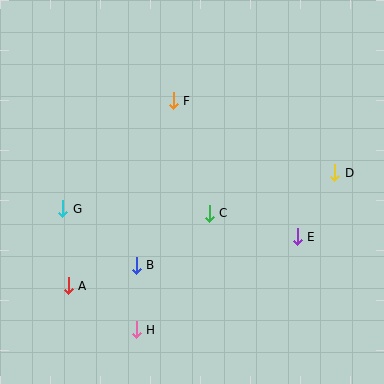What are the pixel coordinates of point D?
Point D is at (335, 173).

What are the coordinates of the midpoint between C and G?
The midpoint between C and G is at (136, 211).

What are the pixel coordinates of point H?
Point H is at (136, 330).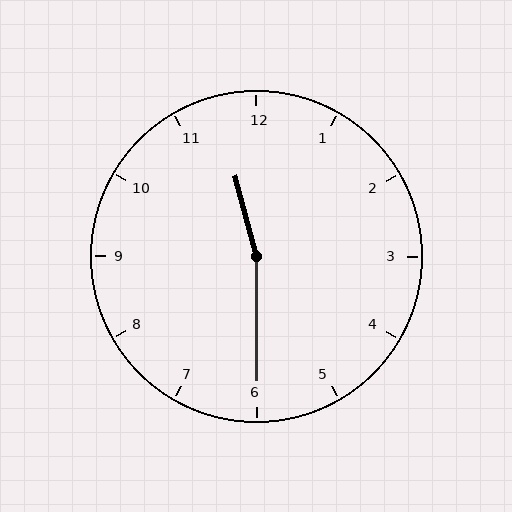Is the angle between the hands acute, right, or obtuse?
It is obtuse.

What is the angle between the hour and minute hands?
Approximately 165 degrees.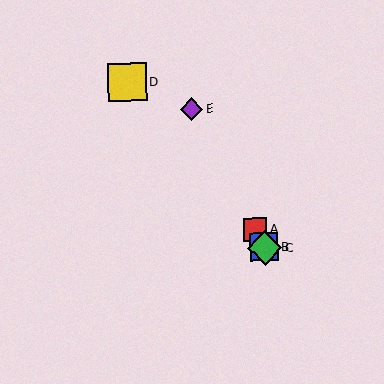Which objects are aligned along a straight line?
Objects A, B, C, E are aligned along a straight line.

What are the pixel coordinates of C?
Object C is at (265, 248).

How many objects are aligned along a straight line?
4 objects (A, B, C, E) are aligned along a straight line.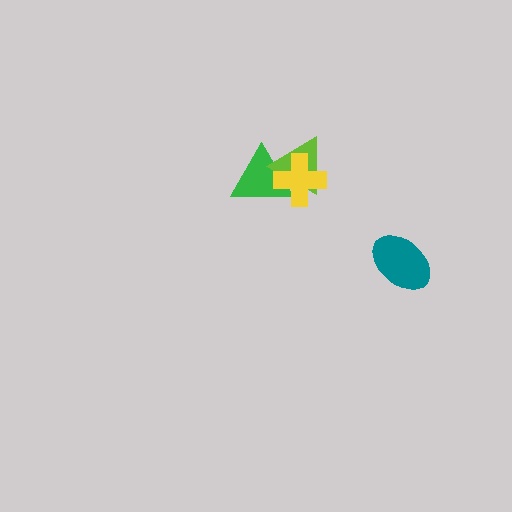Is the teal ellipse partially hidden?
No, no other shape covers it.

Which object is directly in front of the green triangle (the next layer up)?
The lime triangle is directly in front of the green triangle.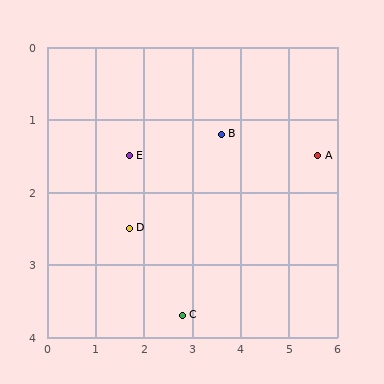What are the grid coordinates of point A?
Point A is at approximately (5.6, 1.5).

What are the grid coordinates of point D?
Point D is at approximately (1.7, 2.5).